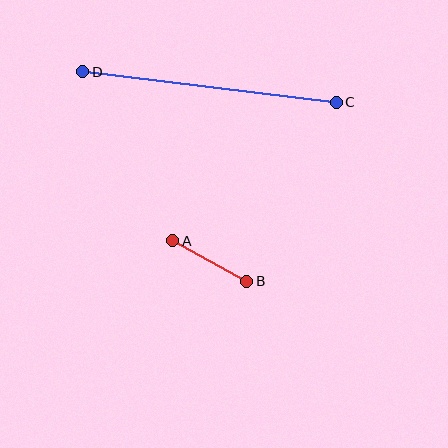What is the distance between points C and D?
The distance is approximately 255 pixels.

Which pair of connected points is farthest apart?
Points C and D are farthest apart.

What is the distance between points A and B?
The distance is approximately 84 pixels.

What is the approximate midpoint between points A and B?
The midpoint is at approximately (210, 261) pixels.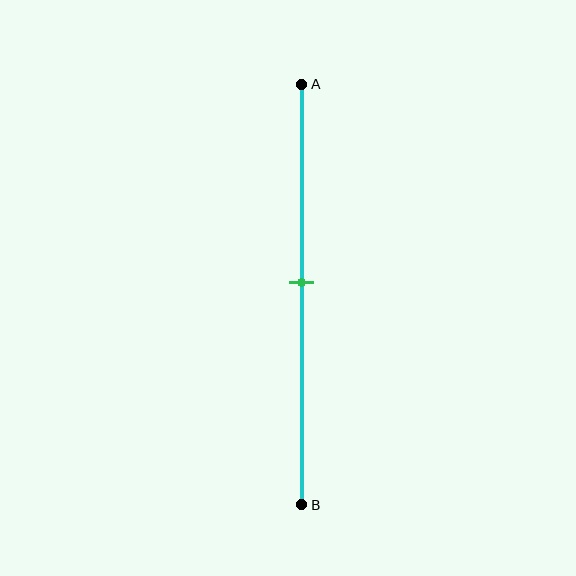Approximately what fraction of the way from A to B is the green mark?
The green mark is approximately 45% of the way from A to B.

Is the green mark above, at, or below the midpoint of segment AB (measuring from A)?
The green mark is approximately at the midpoint of segment AB.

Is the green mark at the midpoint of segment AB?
Yes, the mark is approximately at the midpoint.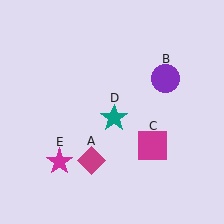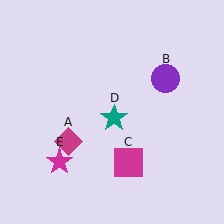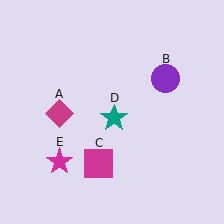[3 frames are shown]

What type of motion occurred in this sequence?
The magenta diamond (object A), magenta square (object C) rotated clockwise around the center of the scene.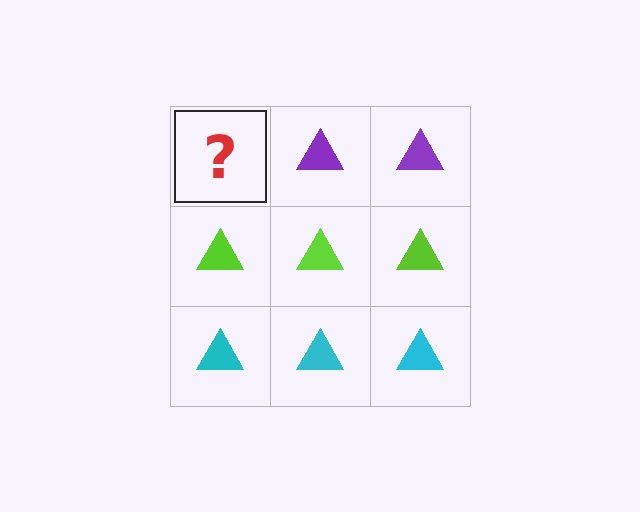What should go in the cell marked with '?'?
The missing cell should contain a purple triangle.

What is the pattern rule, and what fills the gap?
The rule is that each row has a consistent color. The gap should be filled with a purple triangle.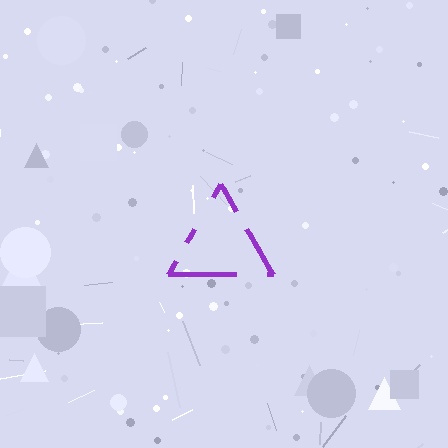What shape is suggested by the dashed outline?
The dashed outline suggests a triangle.